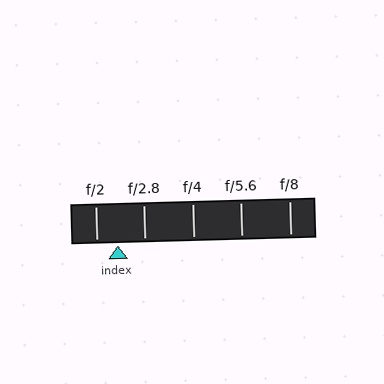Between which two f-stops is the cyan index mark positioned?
The index mark is between f/2 and f/2.8.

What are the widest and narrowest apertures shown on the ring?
The widest aperture shown is f/2 and the narrowest is f/8.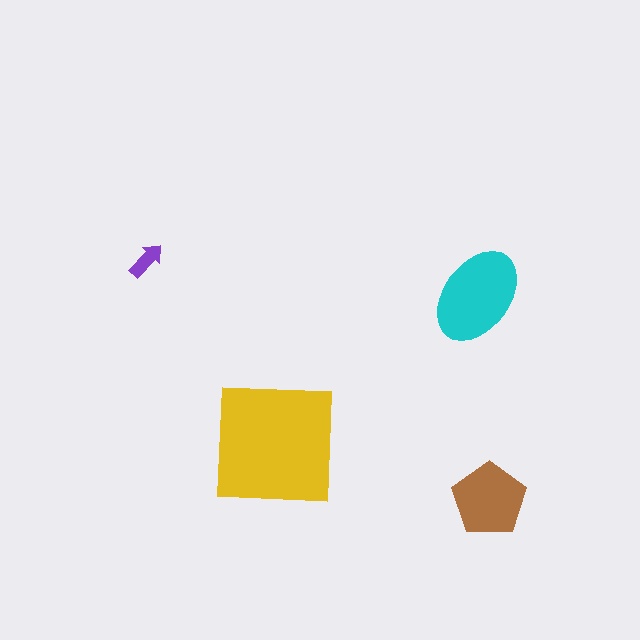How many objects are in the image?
There are 4 objects in the image.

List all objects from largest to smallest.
The yellow square, the cyan ellipse, the brown pentagon, the purple arrow.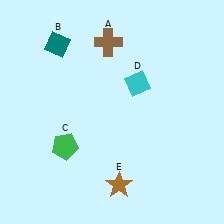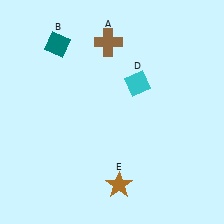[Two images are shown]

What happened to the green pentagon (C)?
The green pentagon (C) was removed in Image 2. It was in the bottom-left area of Image 1.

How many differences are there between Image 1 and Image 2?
There is 1 difference between the two images.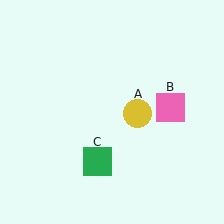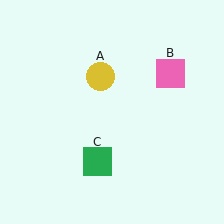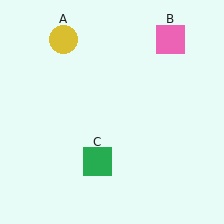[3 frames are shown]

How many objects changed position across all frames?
2 objects changed position: yellow circle (object A), pink square (object B).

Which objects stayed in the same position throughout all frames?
Green square (object C) remained stationary.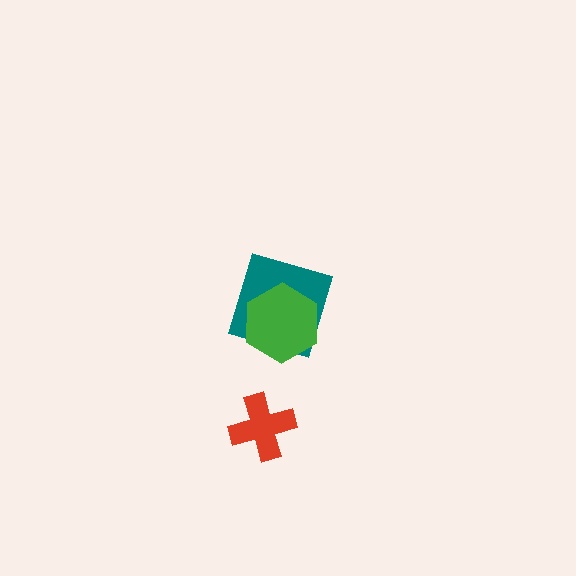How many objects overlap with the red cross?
0 objects overlap with the red cross.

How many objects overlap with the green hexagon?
1 object overlaps with the green hexagon.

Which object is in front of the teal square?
The green hexagon is in front of the teal square.